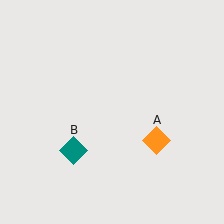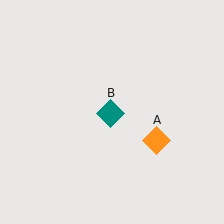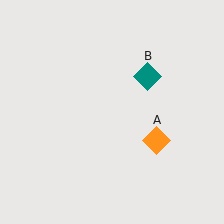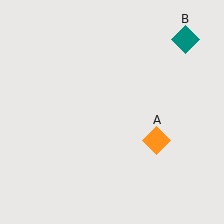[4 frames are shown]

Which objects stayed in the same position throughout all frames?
Orange diamond (object A) remained stationary.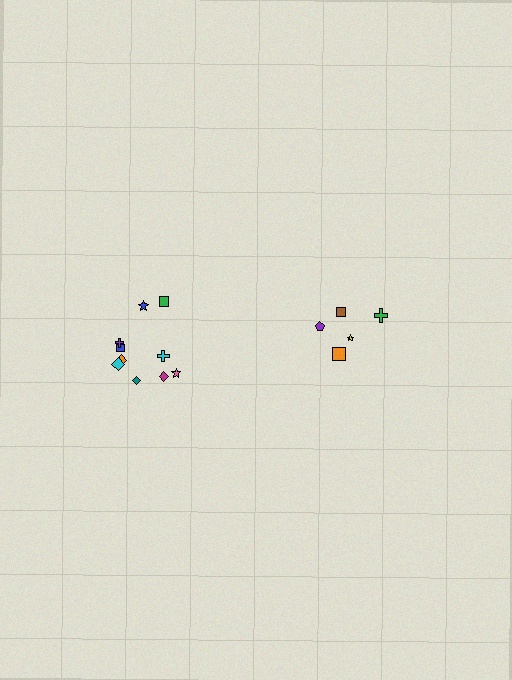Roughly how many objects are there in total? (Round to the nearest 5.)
Roughly 15 objects in total.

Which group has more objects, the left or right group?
The left group.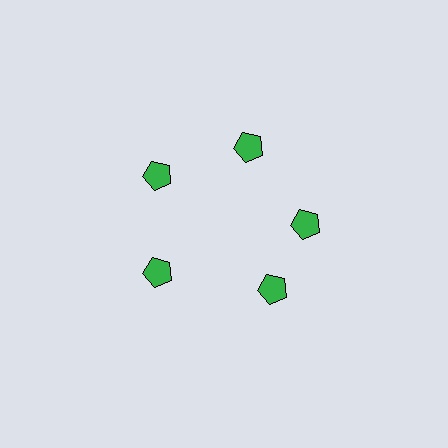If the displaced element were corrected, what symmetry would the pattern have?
It would have 5-fold rotational symmetry — the pattern would map onto itself every 72 degrees.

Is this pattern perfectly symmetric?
No. The 5 green pentagons are arranged in a ring, but one element near the 5 o'clock position is rotated out of alignment along the ring, breaking the 5-fold rotational symmetry.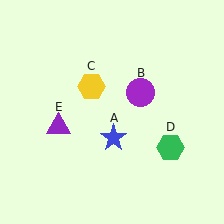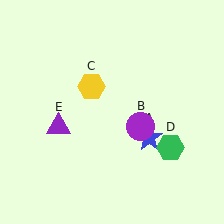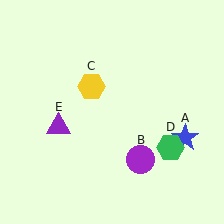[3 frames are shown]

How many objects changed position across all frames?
2 objects changed position: blue star (object A), purple circle (object B).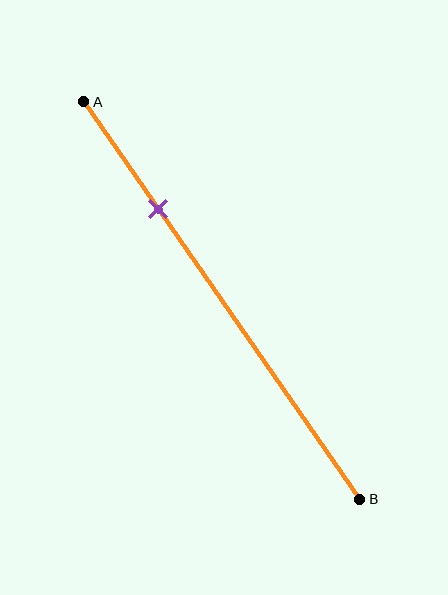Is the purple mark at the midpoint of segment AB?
No, the mark is at about 25% from A, not at the 50% midpoint.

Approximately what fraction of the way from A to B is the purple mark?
The purple mark is approximately 25% of the way from A to B.